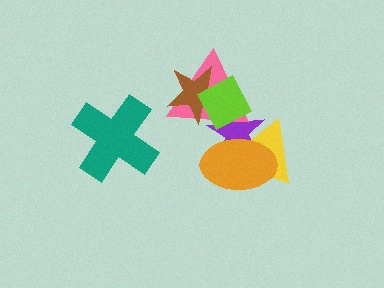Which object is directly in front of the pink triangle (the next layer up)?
The brown star is directly in front of the pink triangle.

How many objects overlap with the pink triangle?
4 objects overlap with the pink triangle.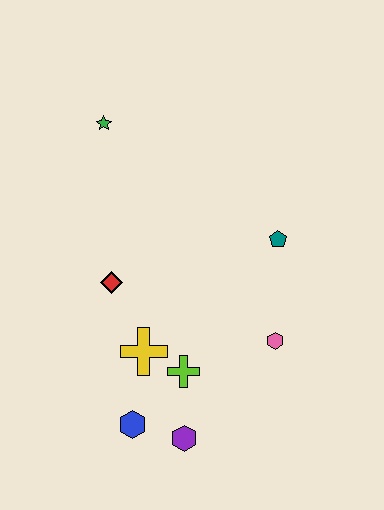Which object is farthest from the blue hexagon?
The green star is farthest from the blue hexagon.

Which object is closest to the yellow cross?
The lime cross is closest to the yellow cross.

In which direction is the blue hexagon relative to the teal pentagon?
The blue hexagon is below the teal pentagon.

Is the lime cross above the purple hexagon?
Yes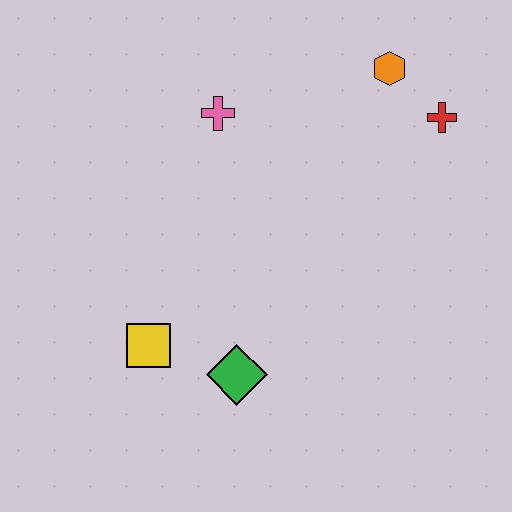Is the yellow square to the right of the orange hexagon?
No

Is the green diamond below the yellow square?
Yes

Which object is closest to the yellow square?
The green diamond is closest to the yellow square.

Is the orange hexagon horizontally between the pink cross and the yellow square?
No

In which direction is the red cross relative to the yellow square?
The red cross is to the right of the yellow square.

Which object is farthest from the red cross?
The yellow square is farthest from the red cross.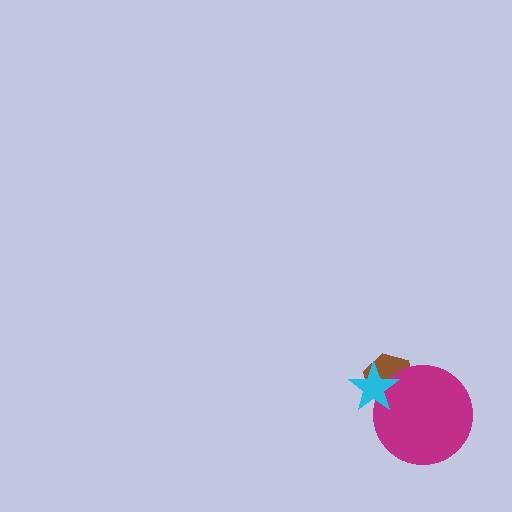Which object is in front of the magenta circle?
The cyan star is in front of the magenta circle.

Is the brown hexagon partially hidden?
Yes, it is partially covered by another shape.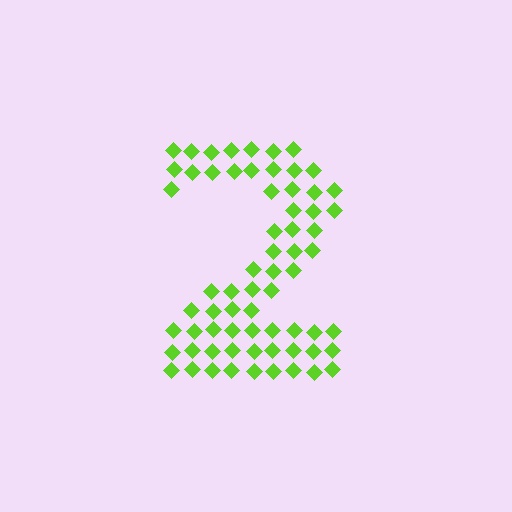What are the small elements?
The small elements are diamonds.